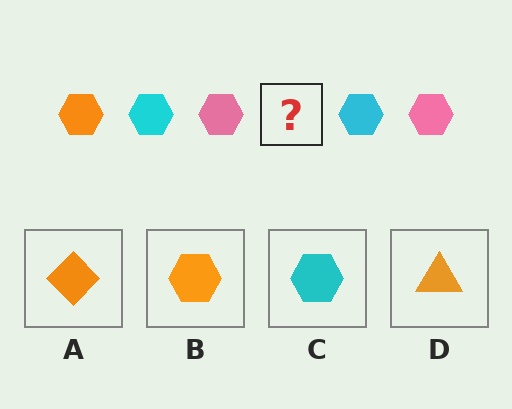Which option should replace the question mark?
Option B.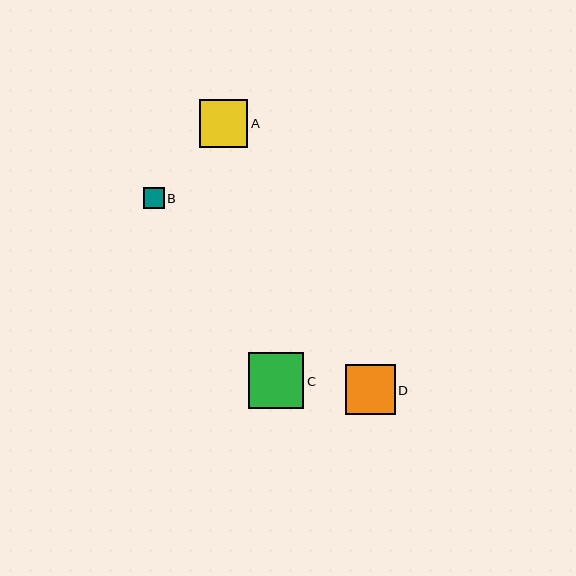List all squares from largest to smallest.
From largest to smallest: C, D, A, B.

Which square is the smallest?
Square B is the smallest with a size of approximately 21 pixels.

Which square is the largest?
Square C is the largest with a size of approximately 56 pixels.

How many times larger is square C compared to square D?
Square C is approximately 1.1 times the size of square D.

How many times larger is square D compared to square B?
Square D is approximately 2.4 times the size of square B.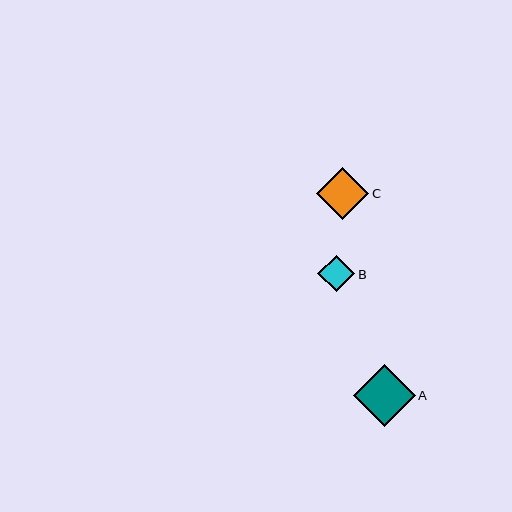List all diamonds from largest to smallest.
From largest to smallest: A, C, B.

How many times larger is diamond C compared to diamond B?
Diamond C is approximately 1.4 times the size of diamond B.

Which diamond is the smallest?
Diamond B is the smallest with a size of approximately 37 pixels.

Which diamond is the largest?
Diamond A is the largest with a size of approximately 62 pixels.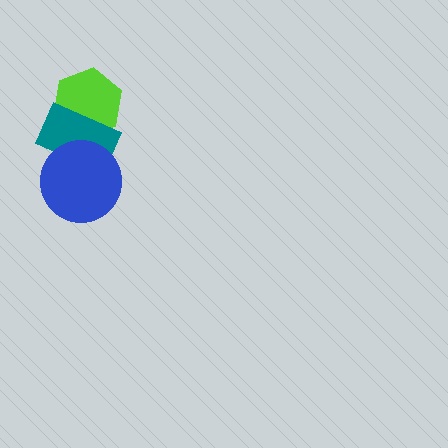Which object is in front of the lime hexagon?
The teal rectangle is in front of the lime hexagon.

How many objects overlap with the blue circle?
1 object overlaps with the blue circle.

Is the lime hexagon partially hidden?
Yes, it is partially covered by another shape.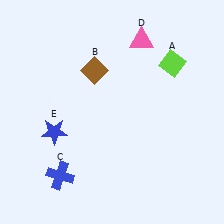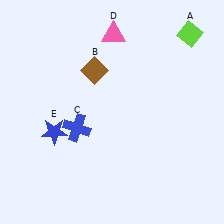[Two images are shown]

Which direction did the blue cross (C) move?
The blue cross (C) moved up.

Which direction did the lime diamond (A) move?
The lime diamond (A) moved up.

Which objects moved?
The objects that moved are: the lime diamond (A), the blue cross (C), the pink triangle (D).